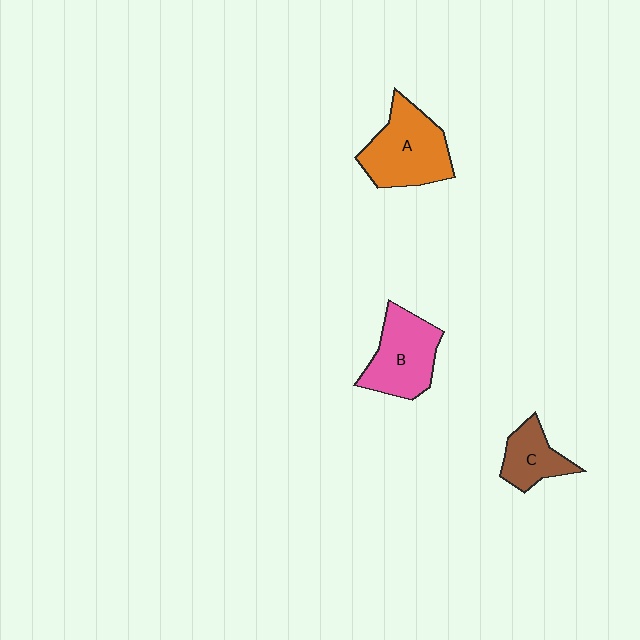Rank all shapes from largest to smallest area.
From largest to smallest: A (orange), B (pink), C (brown).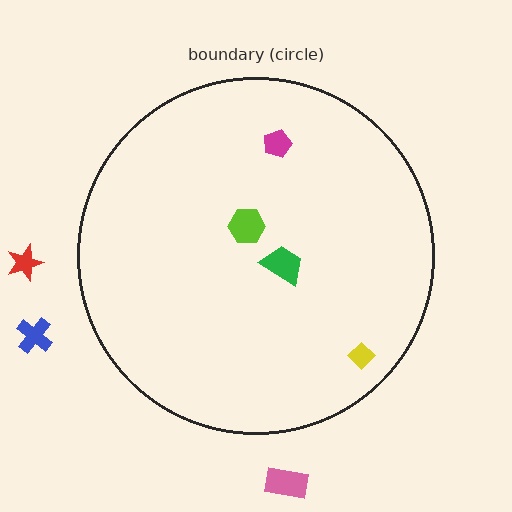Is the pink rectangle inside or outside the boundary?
Outside.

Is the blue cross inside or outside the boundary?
Outside.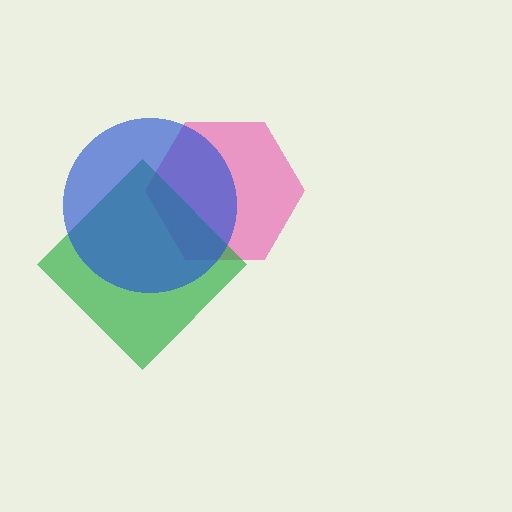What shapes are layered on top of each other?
The layered shapes are: a pink hexagon, a green diamond, a blue circle.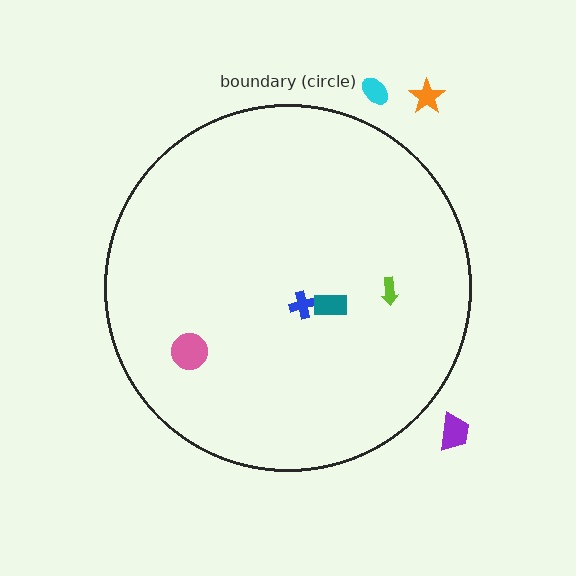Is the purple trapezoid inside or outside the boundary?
Outside.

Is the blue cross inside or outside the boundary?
Inside.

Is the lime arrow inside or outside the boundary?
Inside.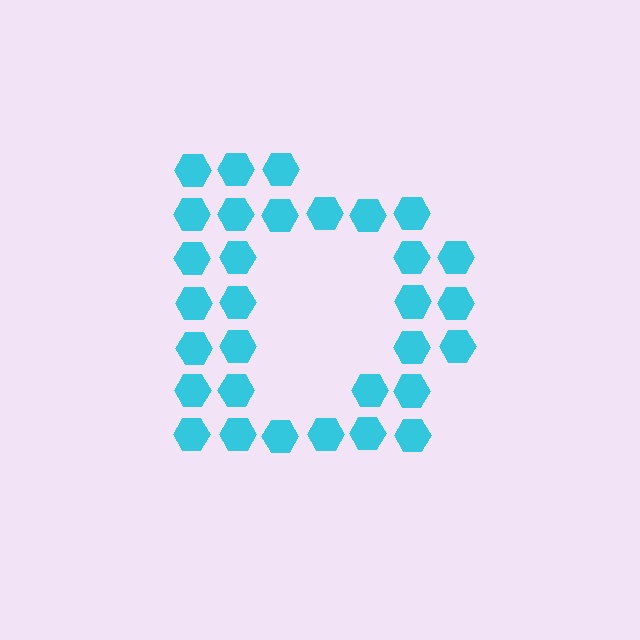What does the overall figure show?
The overall figure shows the letter D.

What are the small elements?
The small elements are hexagons.